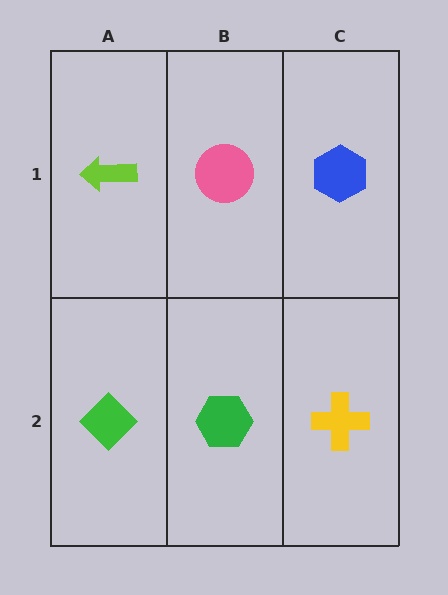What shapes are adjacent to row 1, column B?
A green hexagon (row 2, column B), a lime arrow (row 1, column A), a blue hexagon (row 1, column C).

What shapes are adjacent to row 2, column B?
A pink circle (row 1, column B), a green diamond (row 2, column A), a yellow cross (row 2, column C).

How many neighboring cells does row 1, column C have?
2.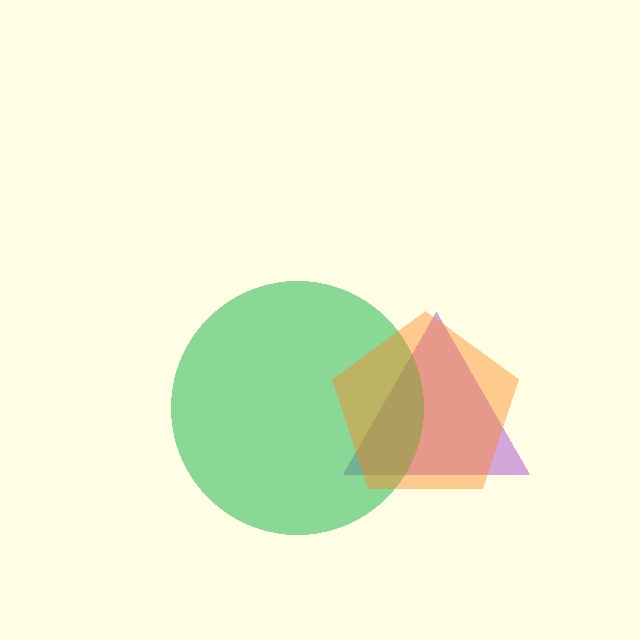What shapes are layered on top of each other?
The layered shapes are: a purple triangle, a green circle, an orange pentagon.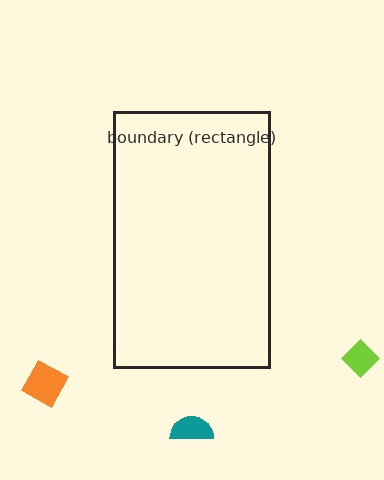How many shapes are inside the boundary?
0 inside, 3 outside.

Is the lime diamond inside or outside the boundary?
Outside.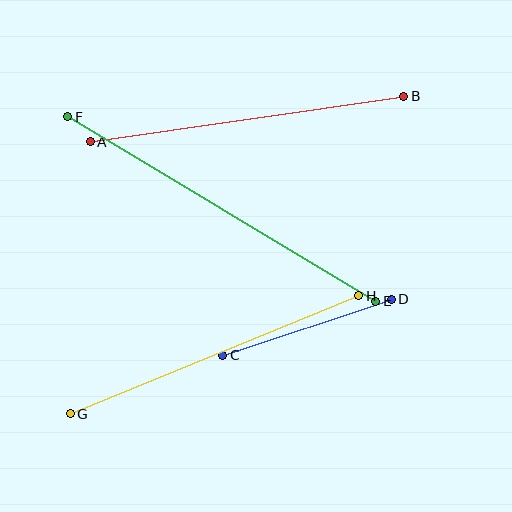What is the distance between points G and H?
The distance is approximately 312 pixels.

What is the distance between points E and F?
The distance is approximately 359 pixels.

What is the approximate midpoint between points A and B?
The midpoint is at approximately (247, 119) pixels.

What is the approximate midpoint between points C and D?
The midpoint is at approximately (307, 327) pixels.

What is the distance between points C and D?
The distance is approximately 178 pixels.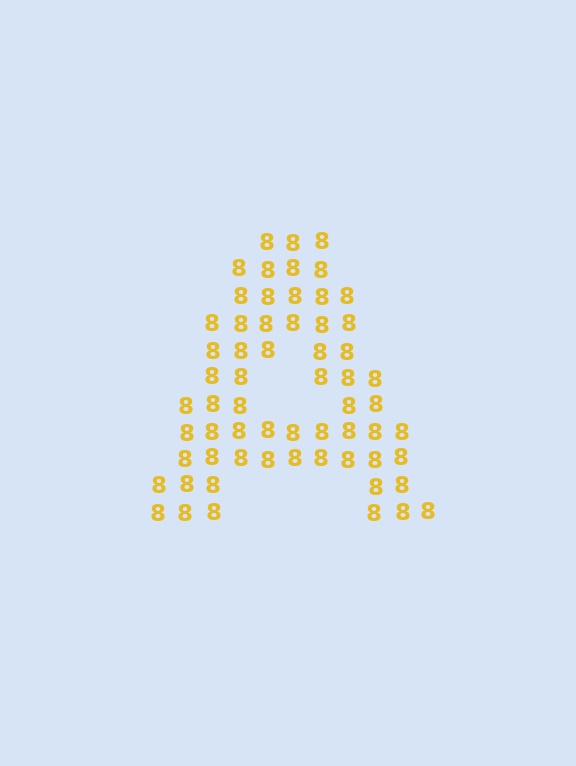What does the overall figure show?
The overall figure shows the letter A.